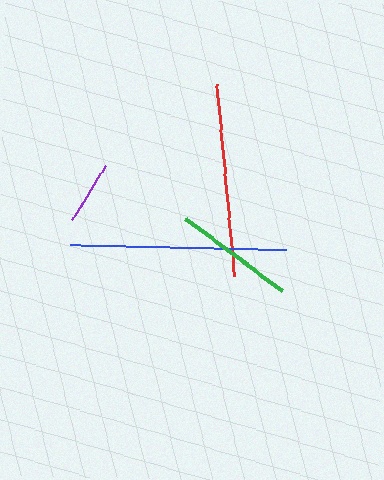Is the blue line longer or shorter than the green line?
The blue line is longer than the green line.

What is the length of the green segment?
The green segment is approximately 121 pixels long.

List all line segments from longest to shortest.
From longest to shortest: blue, red, green, purple.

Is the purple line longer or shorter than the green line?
The green line is longer than the purple line.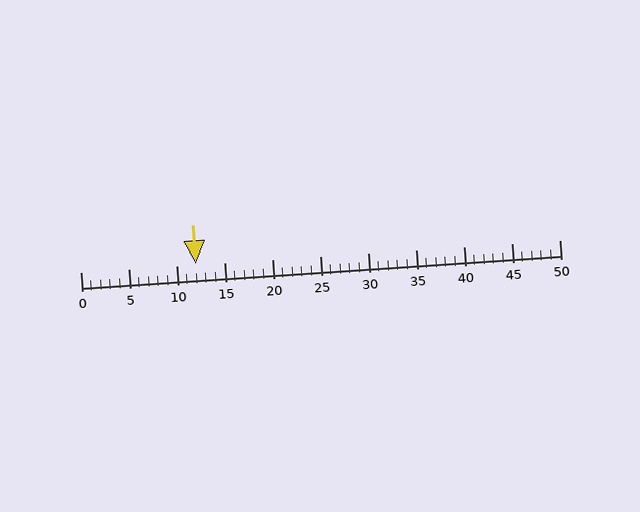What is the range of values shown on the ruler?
The ruler shows values from 0 to 50.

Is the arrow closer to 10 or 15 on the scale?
The arrow is closer to 10.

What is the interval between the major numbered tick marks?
The major tick marks are spaced 5 units apart.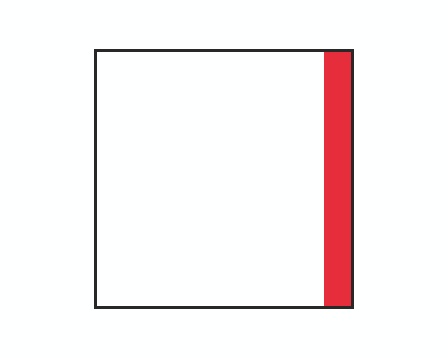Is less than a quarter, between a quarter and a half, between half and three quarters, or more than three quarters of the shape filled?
Less than a quarter.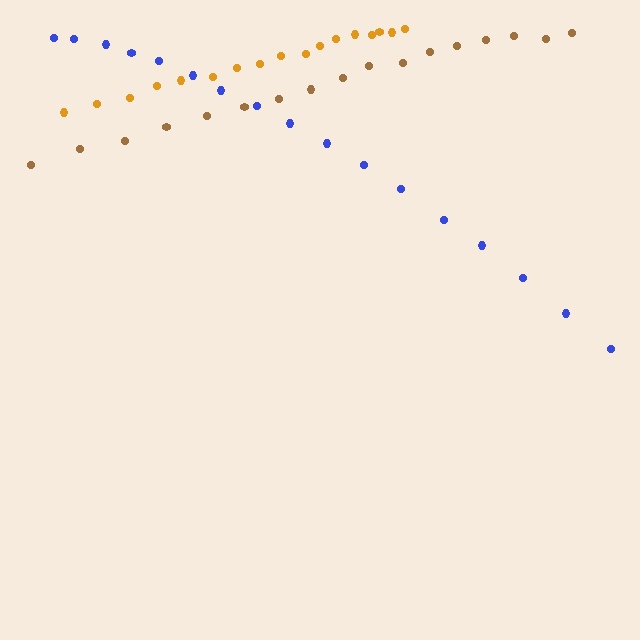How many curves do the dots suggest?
There are 3 distinct paths.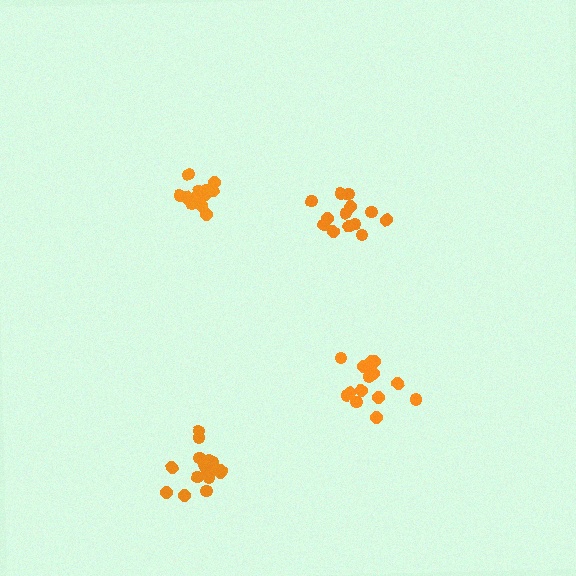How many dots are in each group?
Group 1: 13 dots, Group 2: 14 dots, Group 3: 18 dots, Group 4: 14 dots (59 total).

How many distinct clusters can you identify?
There are 4 distinct clusters.